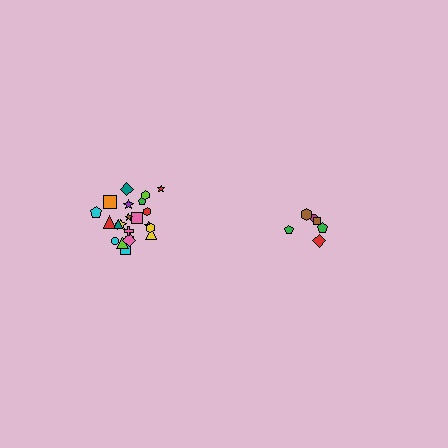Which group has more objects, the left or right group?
The left group.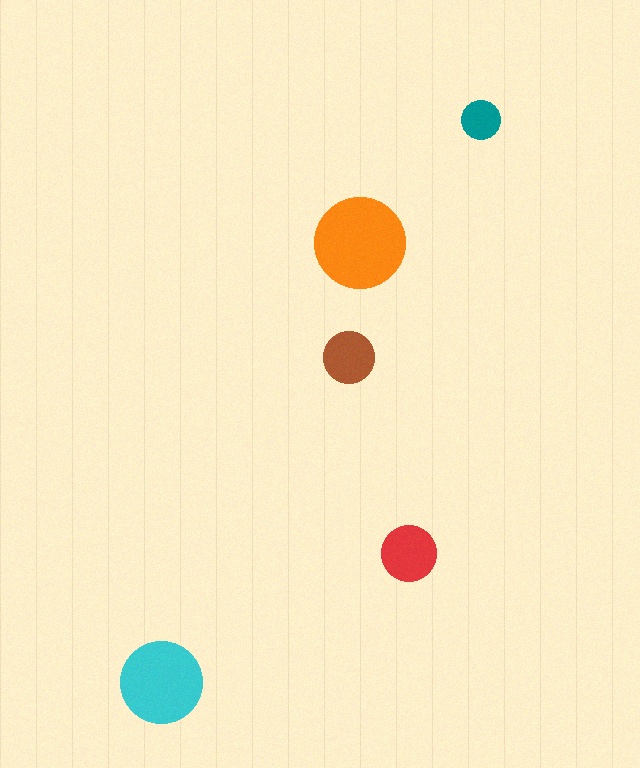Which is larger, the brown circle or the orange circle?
The orange one.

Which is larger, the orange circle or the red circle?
The orange one.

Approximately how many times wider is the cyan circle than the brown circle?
About 1.5 times wider.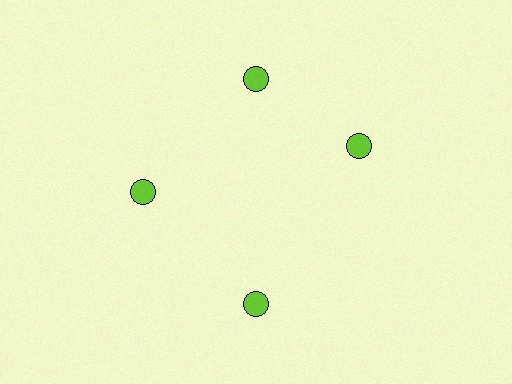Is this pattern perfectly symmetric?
No. The 4 lime circles are arranged in a ring, but one element near the 3 o'clock position is rotated out of alignment along the ring, breaking the 4-fold rotational symmetry.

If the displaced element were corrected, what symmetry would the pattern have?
It would have 4-fold rotational symmetry — the pattern would map onto itself every 90 degrees.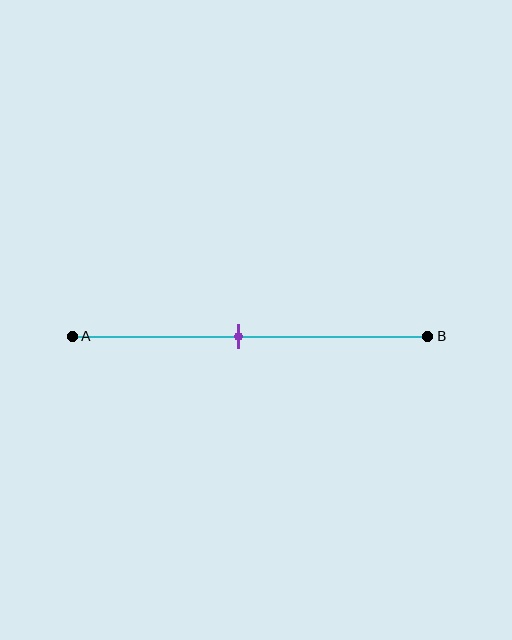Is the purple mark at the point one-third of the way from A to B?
No, the mark is at about 45% from A, not at the 33% one-third point.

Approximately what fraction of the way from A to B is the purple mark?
The purple mark is approximately 45% of the way from A to B.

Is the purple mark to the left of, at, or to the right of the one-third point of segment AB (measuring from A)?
The purple mark is to the right of the one-third point of segment AB.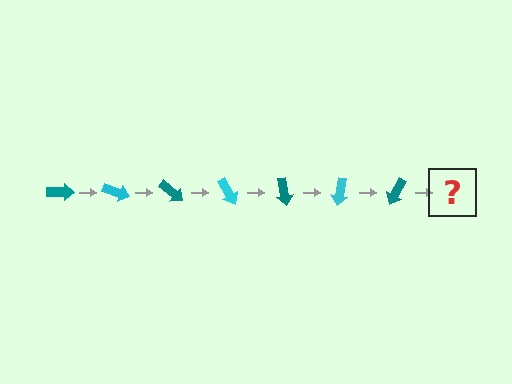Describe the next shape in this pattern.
It should be a cyan arrow, rotated 140 degrees from the start.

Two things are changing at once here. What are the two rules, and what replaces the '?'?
The two rules are that it rotates 20 degrees each step and the color cycles through teal and cyan. The '?' should be a cyan arrow, rotated 140 degrees from the start.